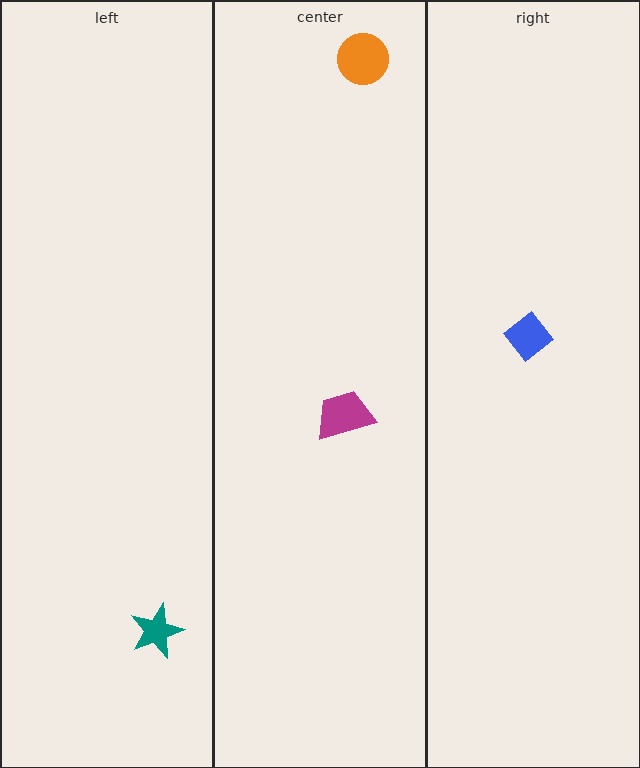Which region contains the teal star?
The left region.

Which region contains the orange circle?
The center region.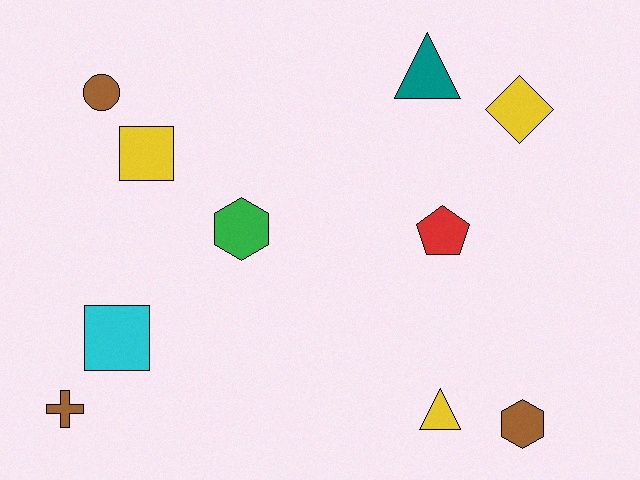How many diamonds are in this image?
There is 1 diamond.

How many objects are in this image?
There are 10 objects.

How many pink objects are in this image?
There are no pink objects.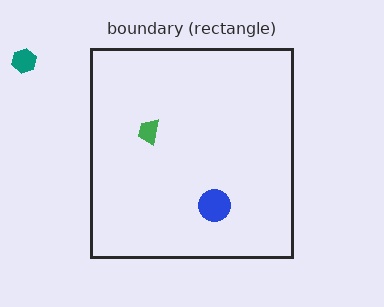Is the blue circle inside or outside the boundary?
Inside.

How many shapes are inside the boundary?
2 inside, 1 outside.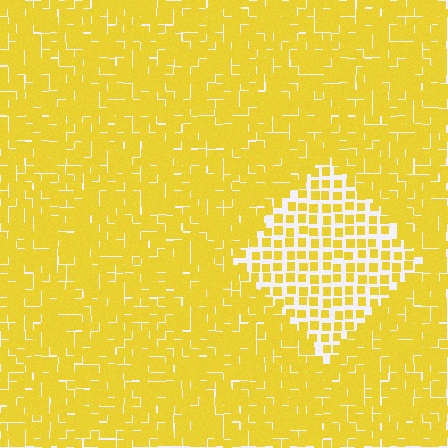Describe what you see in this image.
The image contains small yellow elements arranged at two different densities. A diamond-shaped region is visible where the elements are less densely packed than the surrounding area.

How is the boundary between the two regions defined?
The boundary is defined by a change in element density (approximately 2.1x ratio). All elements are the same color, size, and shape.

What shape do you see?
I see a diamond.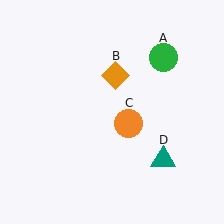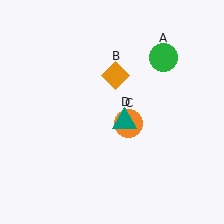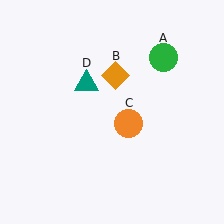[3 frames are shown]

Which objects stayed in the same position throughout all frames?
Green circle (object A) and orange diamond (object B) and orange circle (object C) remained stationary.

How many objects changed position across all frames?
1 object changed position: teal triangle (object D).